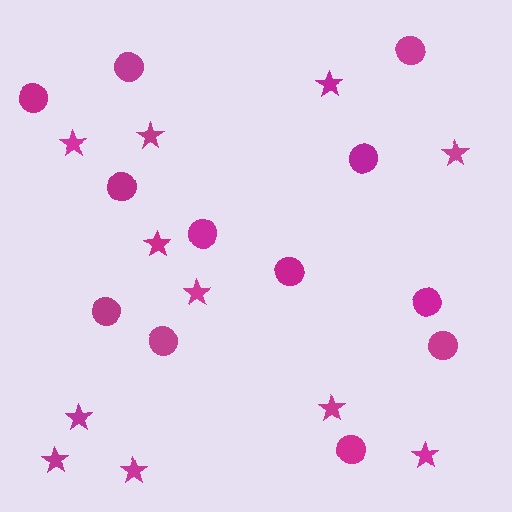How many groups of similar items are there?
There are 2 groups: one group of circles (12) and one group of stars (11).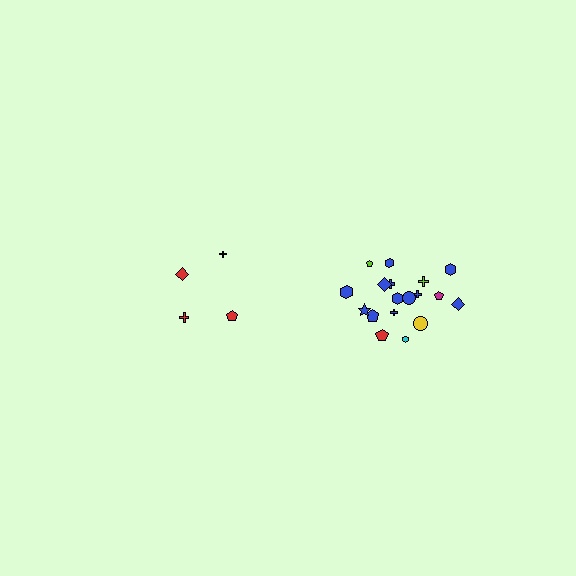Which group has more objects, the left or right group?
The right group.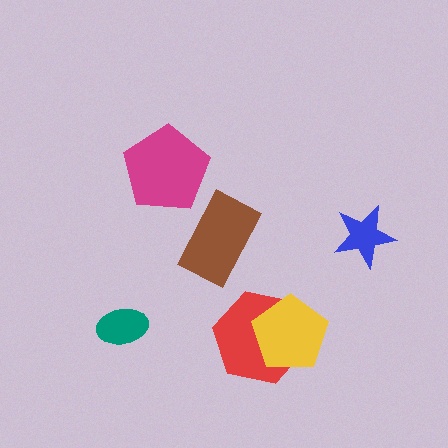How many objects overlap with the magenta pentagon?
0 objects overlap with the magenta pentagon.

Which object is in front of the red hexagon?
The yellow pentagon is in front of the red hexagon.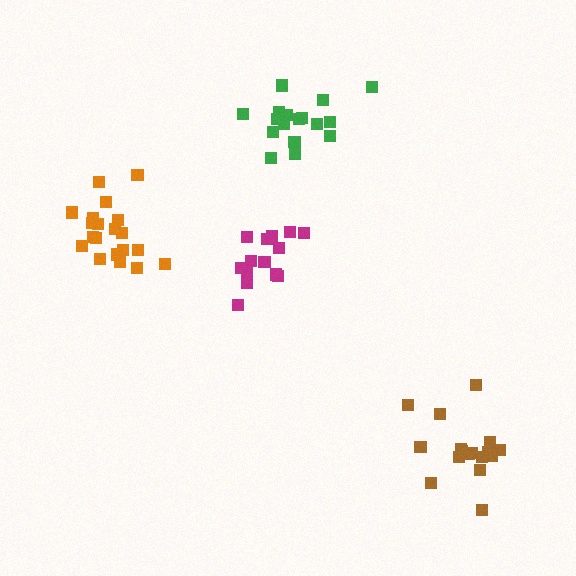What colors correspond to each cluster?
The clusters are colored: green, magenta, orange, brown.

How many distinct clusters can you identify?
There are 4 distinct clusters.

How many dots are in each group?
Group 1: 17 dots, Group 2: 14 dots, Group 3: 20 dots, Group 4: 17 dots (68 total).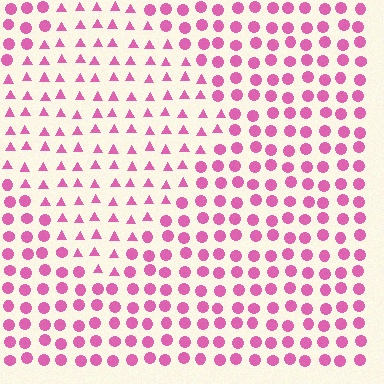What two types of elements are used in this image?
The image uses triangles inside the diamond region and circles outside it.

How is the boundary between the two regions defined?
The boundary is defined by a change in element shape: triangles inside vs. circles outside. All elements share the same color and spacing.